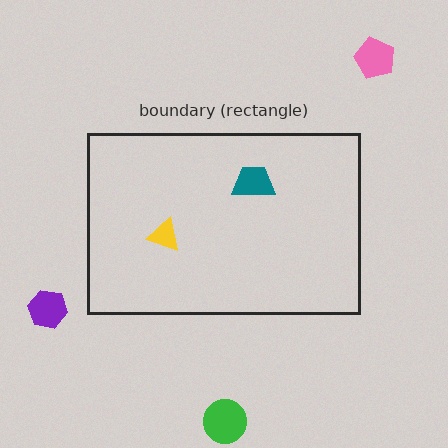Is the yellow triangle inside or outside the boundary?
Inside.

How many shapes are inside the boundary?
2 inside, 3 outside.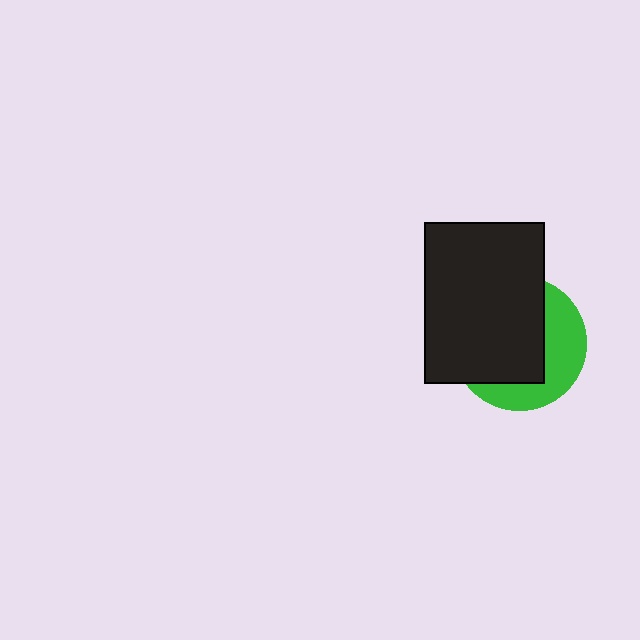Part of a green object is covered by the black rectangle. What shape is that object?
It is a circle.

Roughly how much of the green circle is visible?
A small part of it is visible (roughly 38%).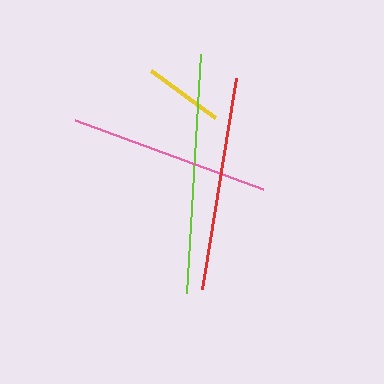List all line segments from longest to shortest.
From longest to shortest: lime, red, pink, yellow.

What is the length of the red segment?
The red segment is approximately 213 pixels long.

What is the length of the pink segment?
The pink segment is approximately 200 pixels long.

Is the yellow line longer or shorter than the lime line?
The lime line is longer than the yellow line.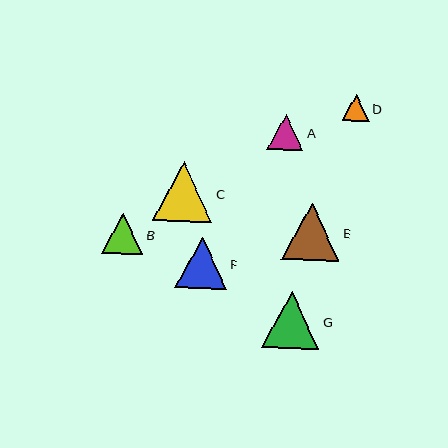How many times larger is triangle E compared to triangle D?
Triangle E is approximately 2.1 times the size of triangle D.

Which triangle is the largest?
Triangle C is the largest with a size of approximately 60 pixels.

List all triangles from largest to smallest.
From largest to smallest: C, G, E, F, B, A, D.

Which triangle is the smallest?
Triangle D is the smallest with a size of approximately 27 pixels.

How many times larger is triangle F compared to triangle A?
Triangle F is approximately 1.5 times the size of triangle A.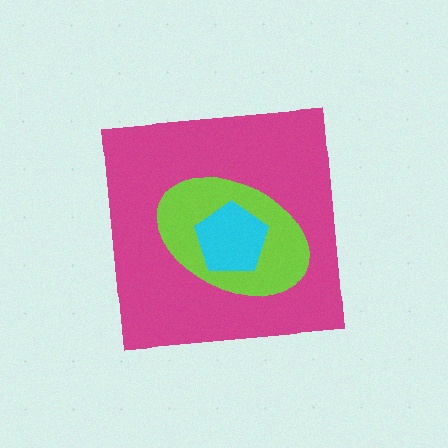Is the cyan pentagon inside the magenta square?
Yes.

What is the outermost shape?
The magenta square.